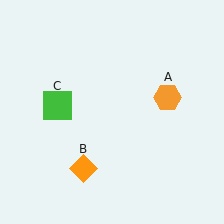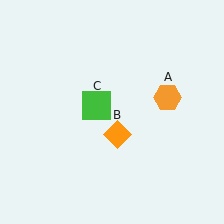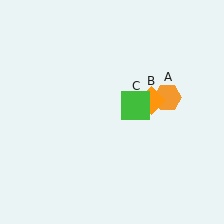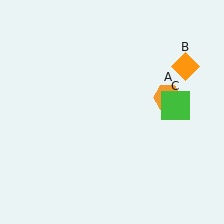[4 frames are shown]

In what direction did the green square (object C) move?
The green square (object C) moved right.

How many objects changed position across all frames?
2 objects changed position: orange diamond (object B), green square (object C).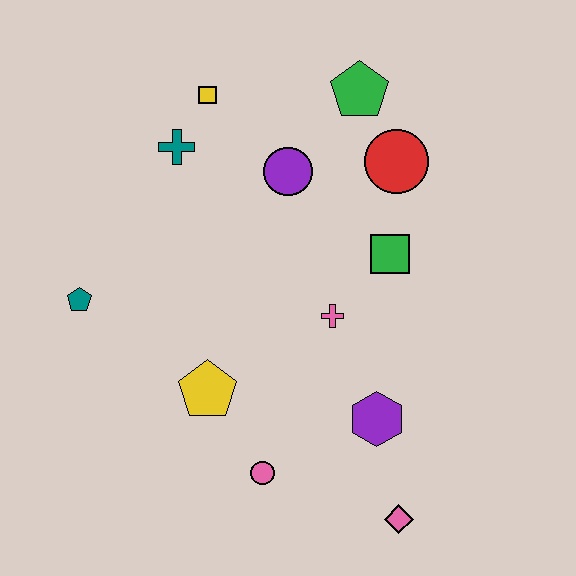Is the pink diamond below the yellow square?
Yes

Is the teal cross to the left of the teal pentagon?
No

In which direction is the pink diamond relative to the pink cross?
The pink diamond is below the pink cross.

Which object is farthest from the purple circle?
The pink diamond is farthest from the purple circle.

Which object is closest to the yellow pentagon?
The pink circle is closest to the yellow pentagon.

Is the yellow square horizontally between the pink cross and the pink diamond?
No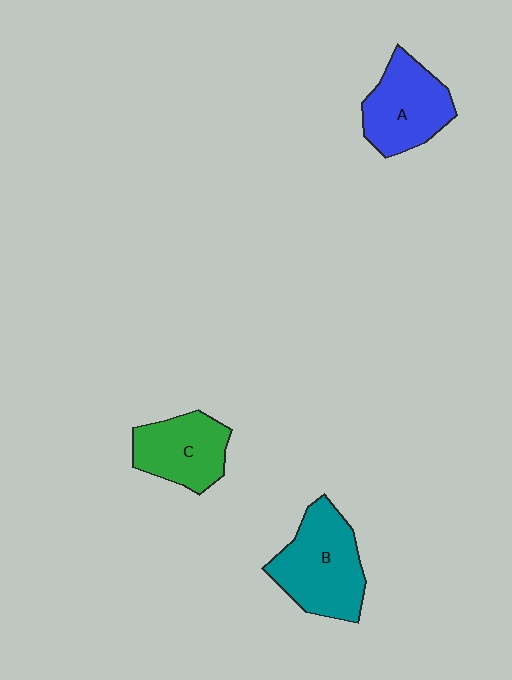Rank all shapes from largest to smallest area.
From largest to smallest: B (teal), A (blue), C (green).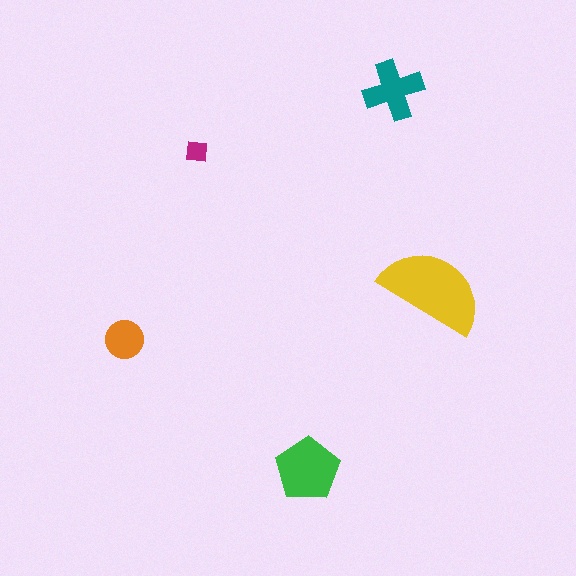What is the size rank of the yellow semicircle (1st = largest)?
1st.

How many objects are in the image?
There are 5 objects in the image.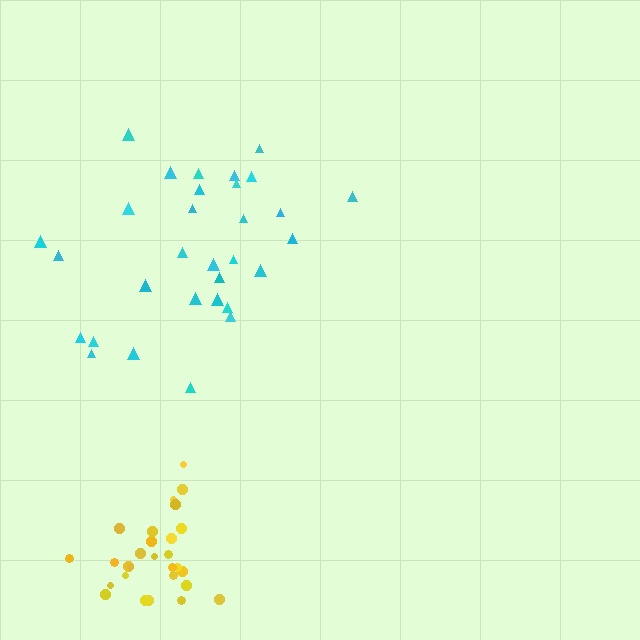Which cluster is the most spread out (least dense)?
Cyan.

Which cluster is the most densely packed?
Yellow.